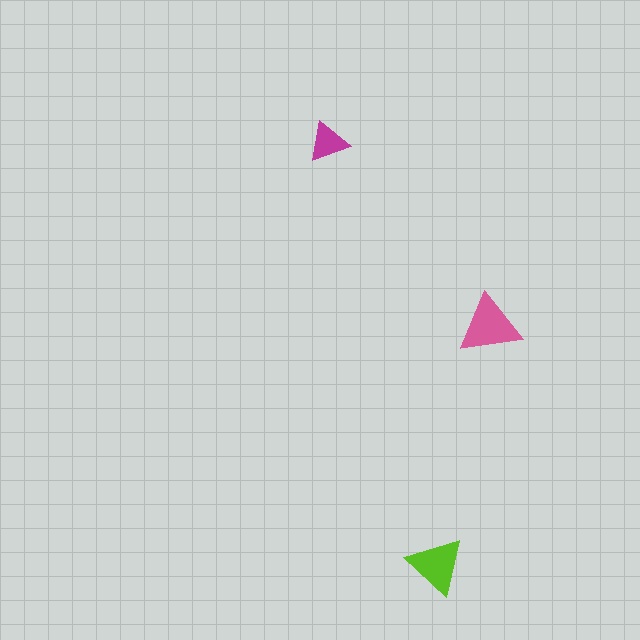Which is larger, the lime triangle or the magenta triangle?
The lime one.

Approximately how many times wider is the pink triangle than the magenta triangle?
About 1.5 times wider.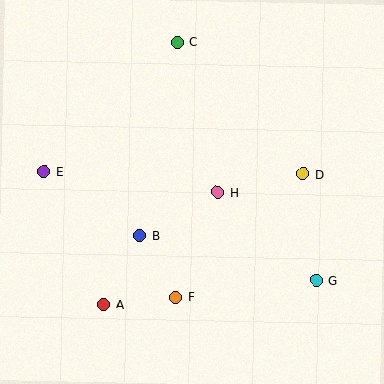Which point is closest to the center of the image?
Point H at (218, 192) is closest to the center.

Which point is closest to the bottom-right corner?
Point G is closest to the bottom-right corner.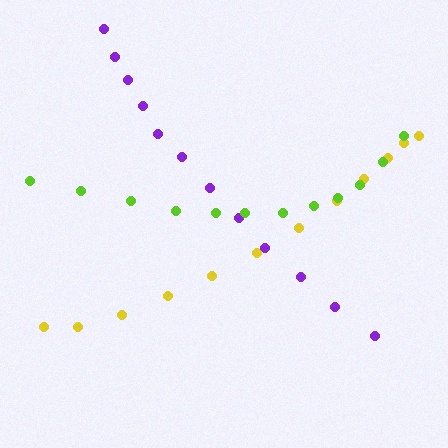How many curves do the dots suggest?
There are 3 distinct paths.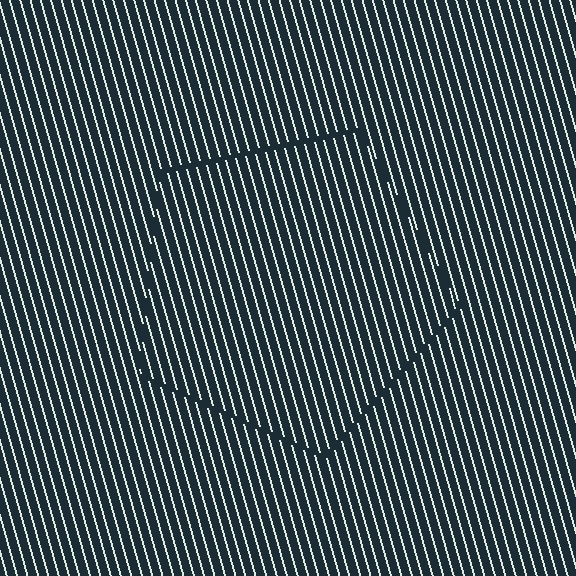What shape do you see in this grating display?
An illusory pentagon. The interior of the shape contains the same grating, shifted by half a period — the contour is defined by the phase discontinuity where line-ends from the inner and outer gratings abut.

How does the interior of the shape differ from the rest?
The interior of the shape contains the same grating, shifted by half a period — the contour is defined by the phase discontinuity where line-ends from the inner and outer gratings abut.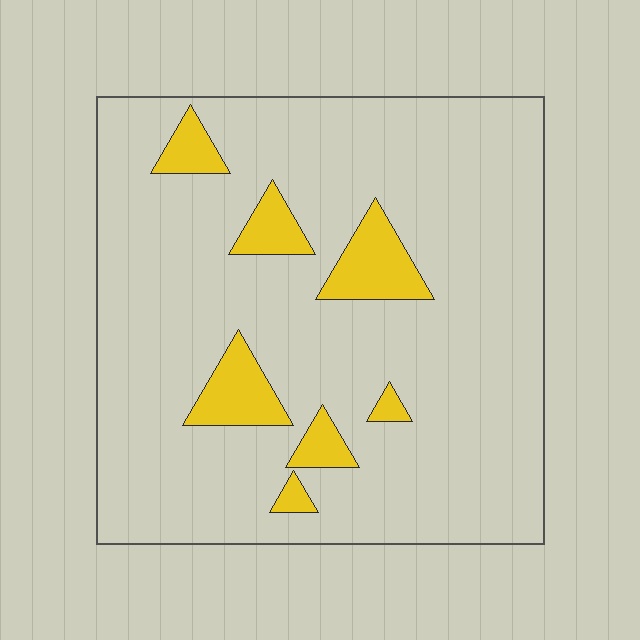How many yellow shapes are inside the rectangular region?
7.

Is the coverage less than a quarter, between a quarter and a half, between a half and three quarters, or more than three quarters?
Less than a quarter.